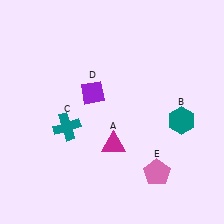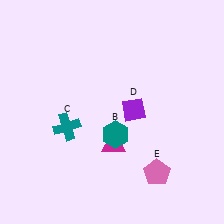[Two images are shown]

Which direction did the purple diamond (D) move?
The purple diamond (D) moved right.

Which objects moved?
The objects that moved are: the teal hexagon (B), the purple diamond (D).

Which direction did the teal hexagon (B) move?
The teal hexagon (B) moved left.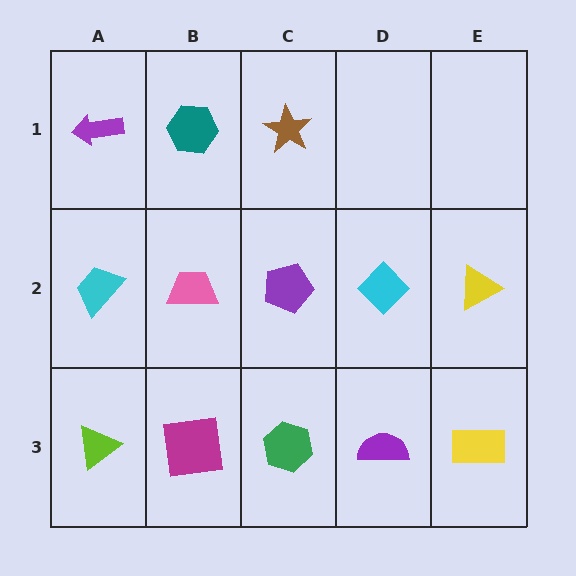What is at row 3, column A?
A lime triangle.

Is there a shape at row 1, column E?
No, that cell is empty.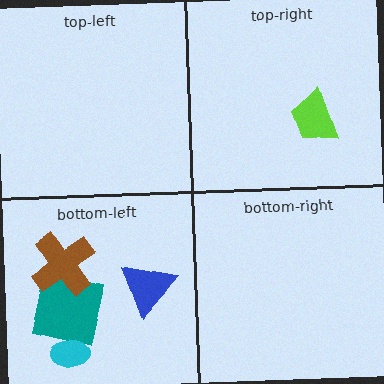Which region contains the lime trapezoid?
The top-right region.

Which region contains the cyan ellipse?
The bottom-left region.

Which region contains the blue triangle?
The bottom-left region.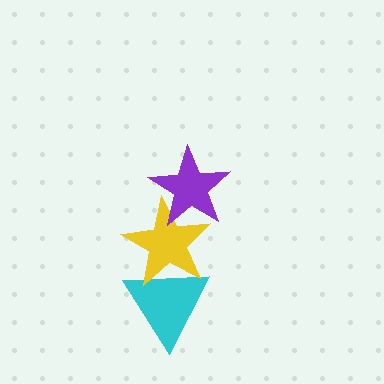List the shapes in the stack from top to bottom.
From top to bottom: the purple star, the yellow star, the cyan triangle.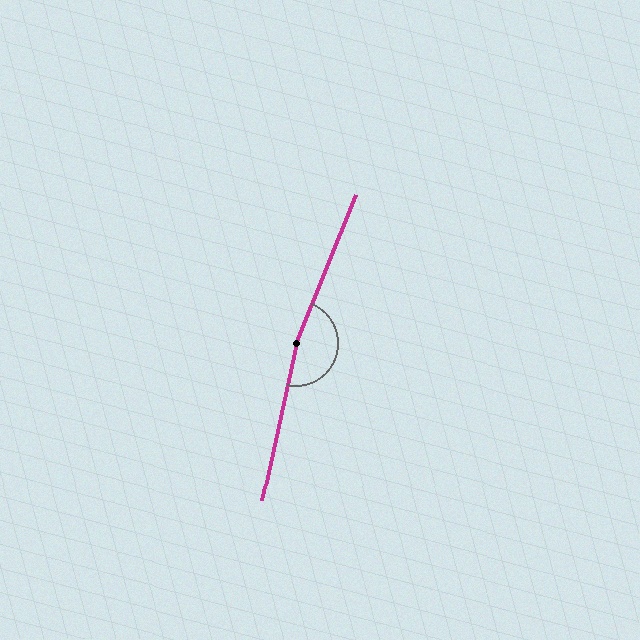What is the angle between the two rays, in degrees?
Approximately 170 degrees.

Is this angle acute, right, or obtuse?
It is obtuse.